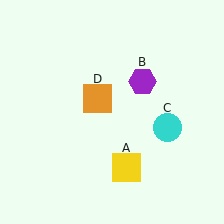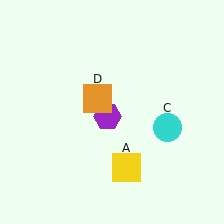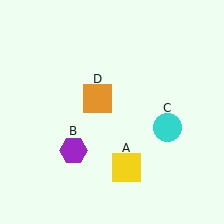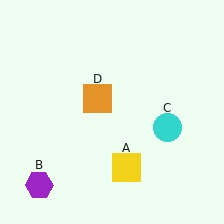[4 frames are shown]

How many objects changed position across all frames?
1 object changed position: purple hexagon (object B).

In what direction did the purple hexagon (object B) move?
The purple hexagon (object B) moved down and to the left.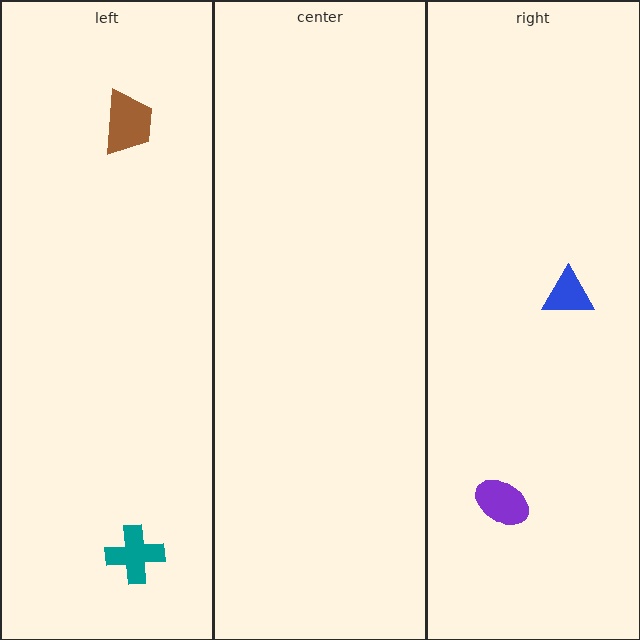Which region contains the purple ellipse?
The right region.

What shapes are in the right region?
The purple ellipse, the blue triangle.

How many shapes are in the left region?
2.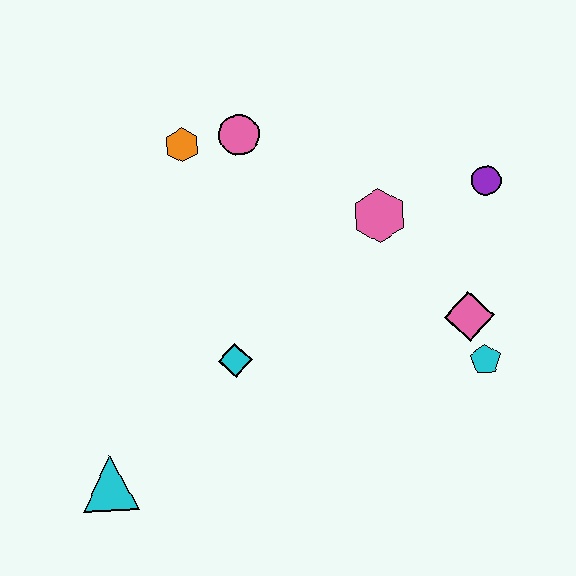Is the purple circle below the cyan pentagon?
No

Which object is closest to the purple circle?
The pink hexagon is closest to the purple circle.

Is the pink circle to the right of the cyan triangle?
Yes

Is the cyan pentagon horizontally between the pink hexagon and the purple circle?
Yes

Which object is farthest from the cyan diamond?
The purple circle is farthest from the cyan diamond.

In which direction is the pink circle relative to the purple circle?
The pink circle is to the left of the purple circle.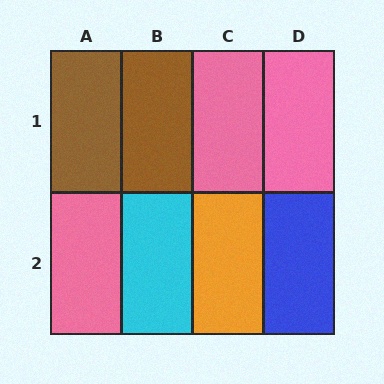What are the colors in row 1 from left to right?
Brown, brown, pink, pink.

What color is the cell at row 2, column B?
Cyan.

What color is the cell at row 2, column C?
Orange.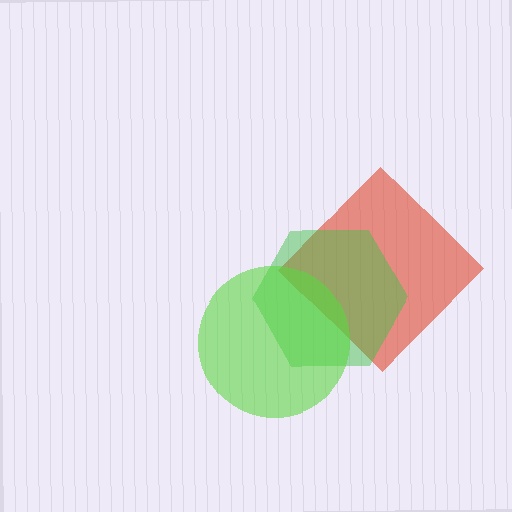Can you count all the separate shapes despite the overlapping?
Yes, there are 3 separate shapes.